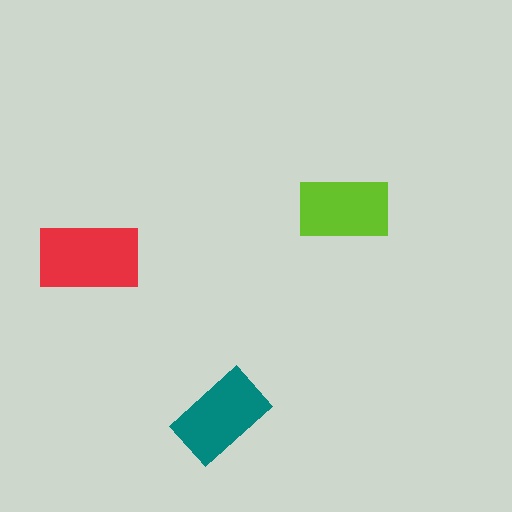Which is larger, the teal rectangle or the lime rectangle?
The teal one.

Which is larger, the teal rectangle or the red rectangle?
The red one.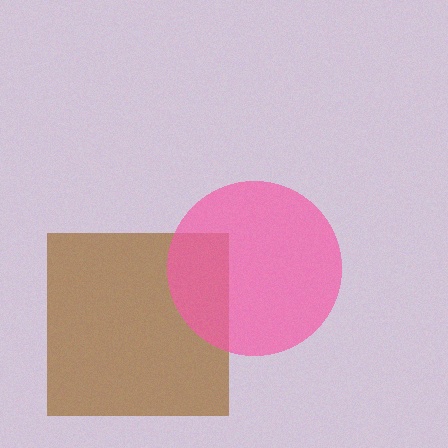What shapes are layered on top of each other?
The layered shapes are: a brown square, a pink circle.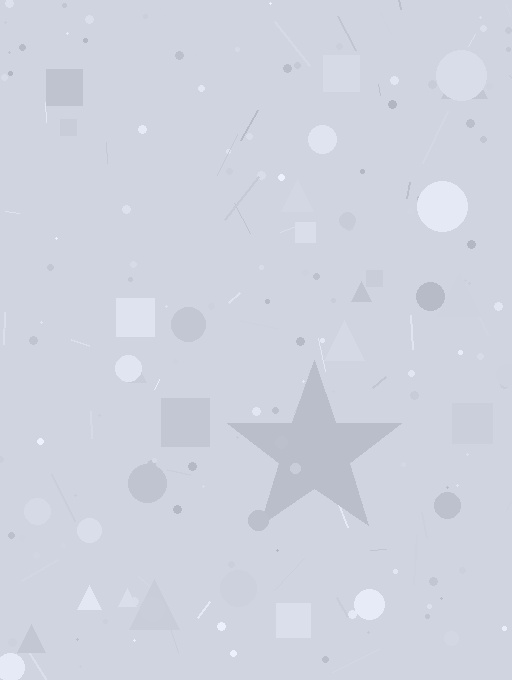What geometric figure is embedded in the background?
A star is embedded in the background.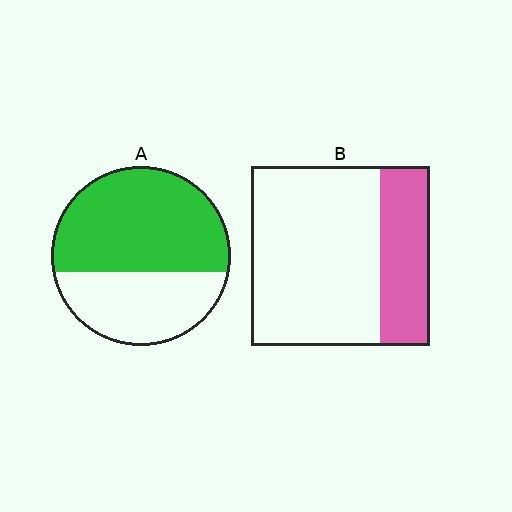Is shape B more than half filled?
No.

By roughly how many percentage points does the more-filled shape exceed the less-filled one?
By roughly 35 percentage points (A over B).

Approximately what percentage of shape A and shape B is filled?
A is approximately 60% and B is approximately 30%.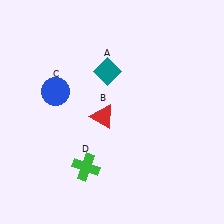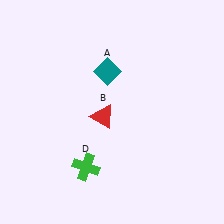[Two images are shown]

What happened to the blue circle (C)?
The blue circle (C) was removed in Image 2. It was in the top-left area of Image 1.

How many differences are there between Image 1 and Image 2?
There is 1 difference between the two images.